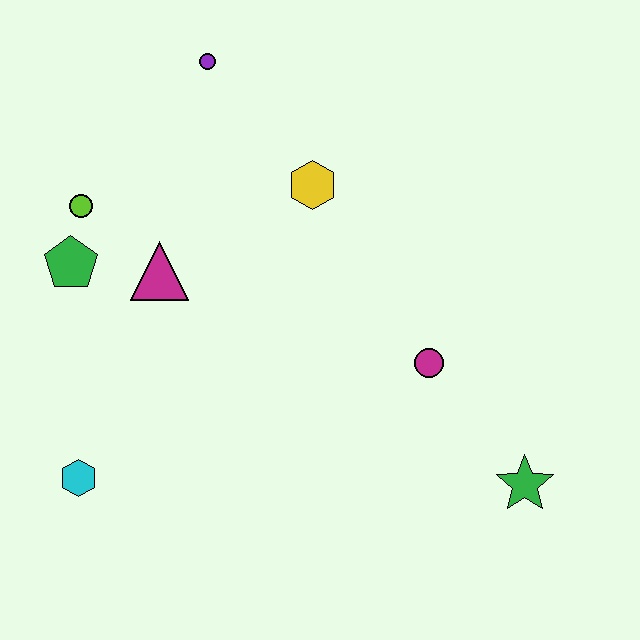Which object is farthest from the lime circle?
The green star is farthest from the lime circle.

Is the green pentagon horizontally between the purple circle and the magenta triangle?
No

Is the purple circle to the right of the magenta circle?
No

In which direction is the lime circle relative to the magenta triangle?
The lime circle is to the left of the magenta triangle.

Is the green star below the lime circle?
Yes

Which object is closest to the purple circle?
The yellow hexagon is closest to the purple circle.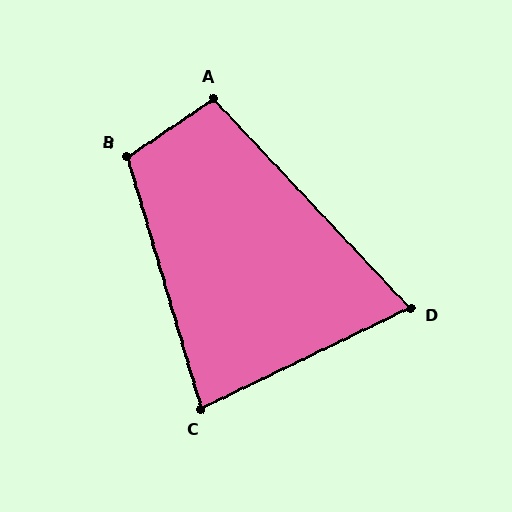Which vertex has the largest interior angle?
B, at approximately 108 degrees.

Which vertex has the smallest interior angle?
D, at approximately 72 degrees.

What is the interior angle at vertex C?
Approximately 81 degrees (acute).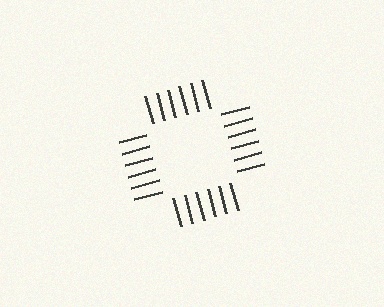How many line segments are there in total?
24 — 6 along each of the 4 edges.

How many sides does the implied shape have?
4 sides — the line-ends trace a square.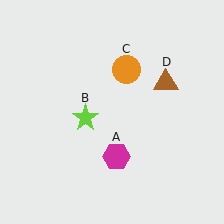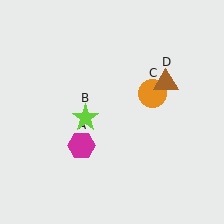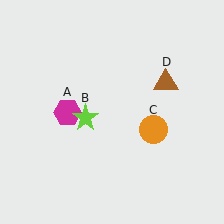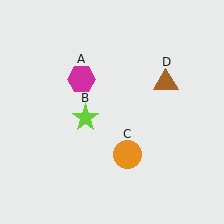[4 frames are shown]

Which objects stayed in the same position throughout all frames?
Lime star (object B) and brown triangle (object D) remained stationary.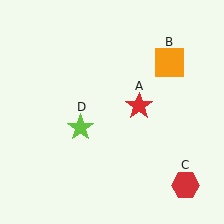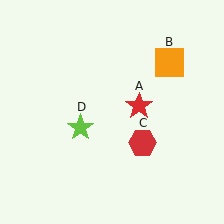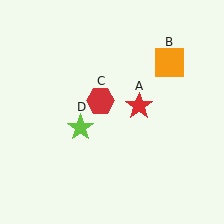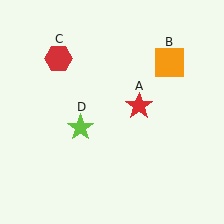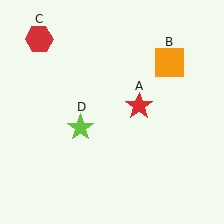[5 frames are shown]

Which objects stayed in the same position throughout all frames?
Red star (object A) and orange square (object B) and lime star (object D) remained stationary.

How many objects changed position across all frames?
1 object changed position: red hexagon (object C).